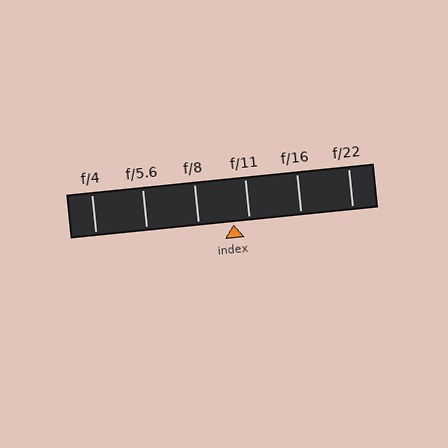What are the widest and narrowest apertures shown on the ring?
The widest aperture shown is f/4 and the narrowest is f/22.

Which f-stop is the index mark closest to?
The index mark is closest to f/11.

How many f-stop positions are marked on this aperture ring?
There are 6 f-stop positions marked.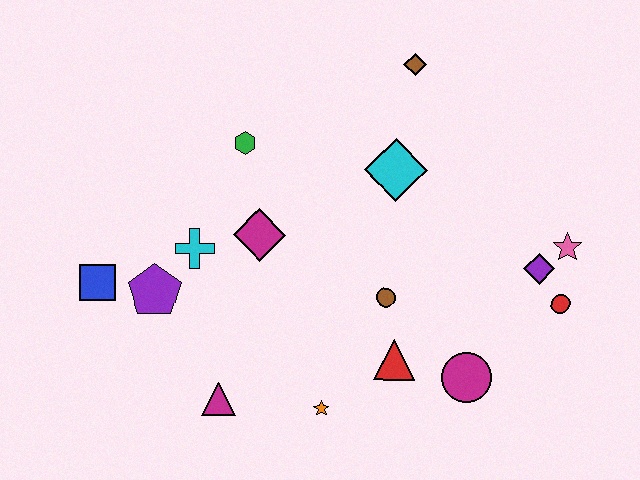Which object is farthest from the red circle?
The blue square is farthest from the red circle.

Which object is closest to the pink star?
The purple diamond is closest to the pink star.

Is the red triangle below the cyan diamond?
Yes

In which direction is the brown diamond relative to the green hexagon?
The brown diamond is to the right of the green hexagon.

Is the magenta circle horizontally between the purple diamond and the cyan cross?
Yes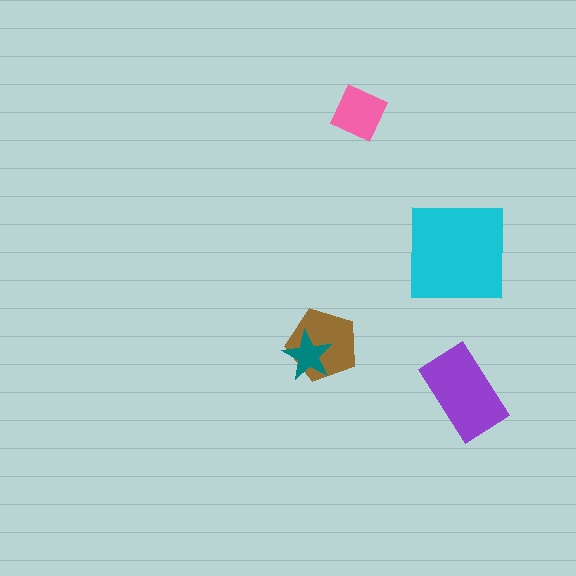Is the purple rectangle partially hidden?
No, no other shape covers it.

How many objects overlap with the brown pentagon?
1 object overlaps with the brown pentagon.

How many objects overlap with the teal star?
1 object overlaps with the teal star.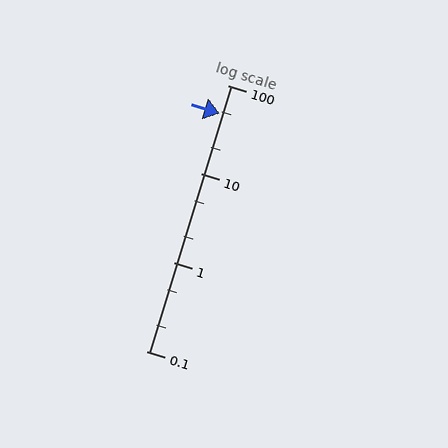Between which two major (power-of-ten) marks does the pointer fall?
The pointer is between 10 and 100.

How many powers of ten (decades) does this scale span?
The scale spans 3 decades, from 0.1 to 100.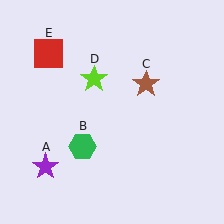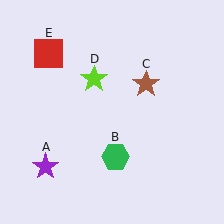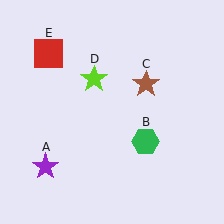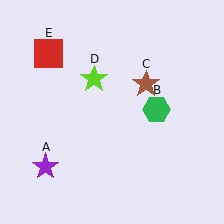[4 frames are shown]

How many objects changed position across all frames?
1 object changed position: green hexagon (object B).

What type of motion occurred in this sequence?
The green hexagon (object B) rotated counterclockwise around the center of the scene.